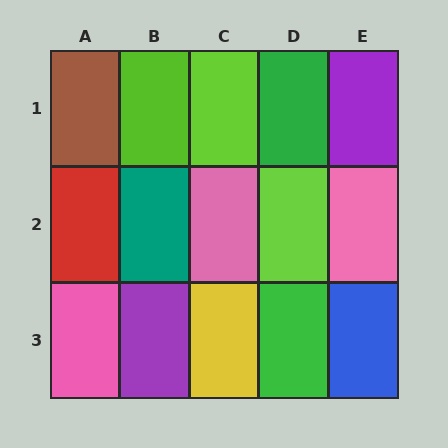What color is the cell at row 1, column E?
Purple.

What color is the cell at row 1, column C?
Lime.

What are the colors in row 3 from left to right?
Pink, purple, yellow, green, blue.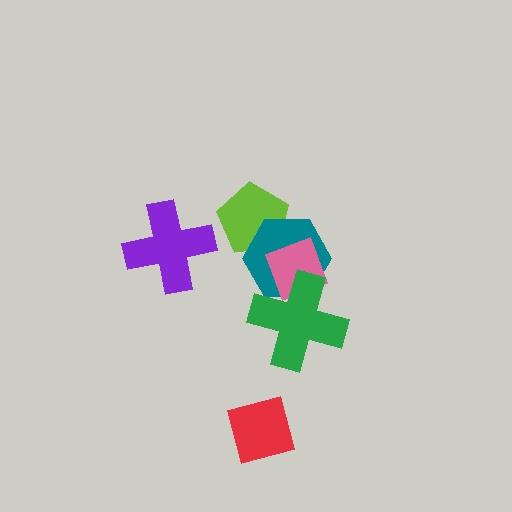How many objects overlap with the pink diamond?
2 objects overlap with the pink diamond.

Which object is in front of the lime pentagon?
The teal hexagon is in front of the lime pentagon.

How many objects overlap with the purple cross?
0 objects overlap with the purple cross.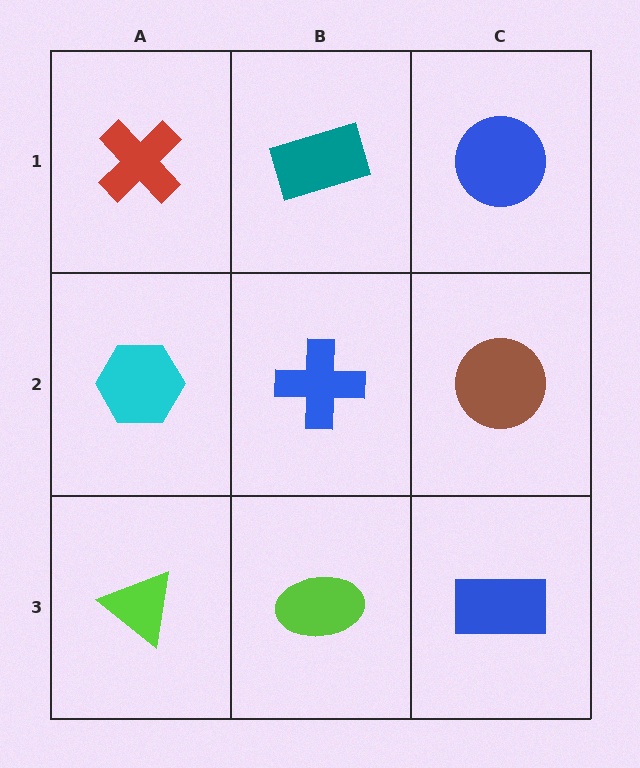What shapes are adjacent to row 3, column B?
A blue cross (row 2, column B), a lime triangle (row 3, column A), a blue rectangle (row 3, column C).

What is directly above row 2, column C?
A blue circle.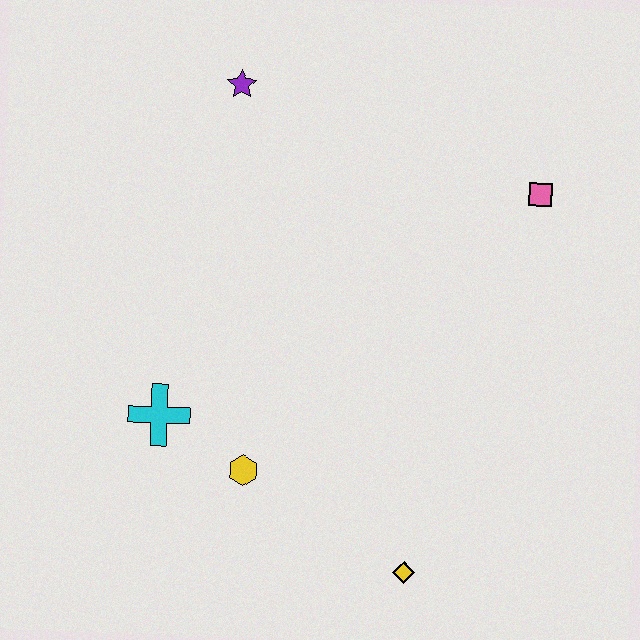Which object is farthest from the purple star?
The yellow diamond is farthest from the purple star.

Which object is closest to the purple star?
The pink square is closest to the purple star.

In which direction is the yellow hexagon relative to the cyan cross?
The yellow hexagon is to the right of the cyan cross.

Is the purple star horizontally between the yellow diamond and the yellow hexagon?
No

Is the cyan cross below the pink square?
Yes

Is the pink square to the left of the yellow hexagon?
No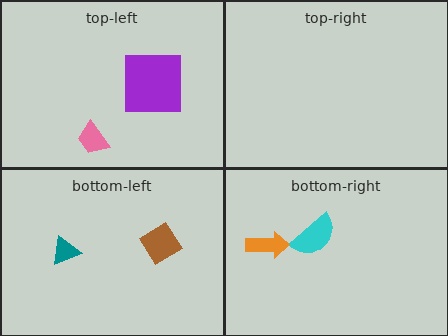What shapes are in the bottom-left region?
The teal triangle, the brown diamond.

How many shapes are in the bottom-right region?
2.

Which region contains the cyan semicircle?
The bottom-right region.